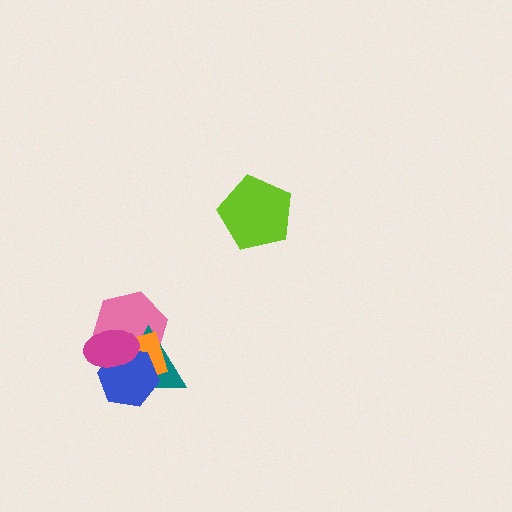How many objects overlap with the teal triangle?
4 objects overlap with the teal triangle.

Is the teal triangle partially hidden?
Yes, it is partially covered by another shape.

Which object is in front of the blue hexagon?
The magenta ellipse is in front of the blue hexagon.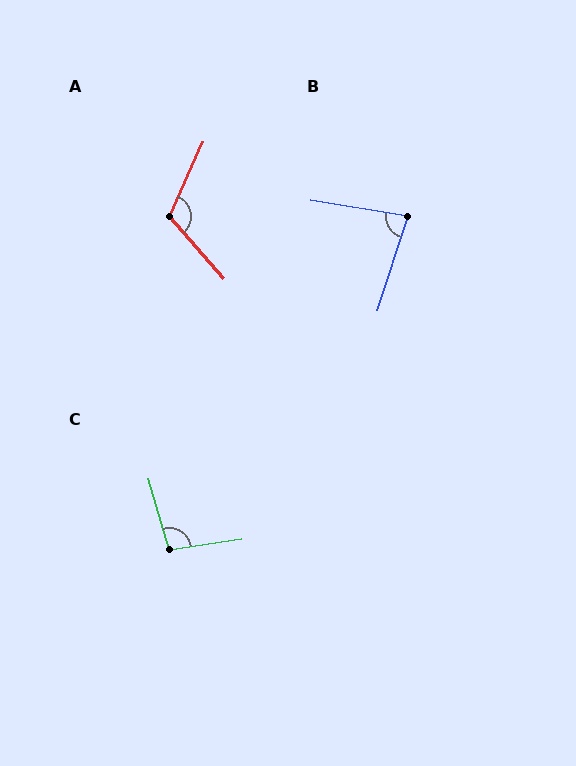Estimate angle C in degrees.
Approximately 98 degrees.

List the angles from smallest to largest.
B (81°), C (98°), A (114°).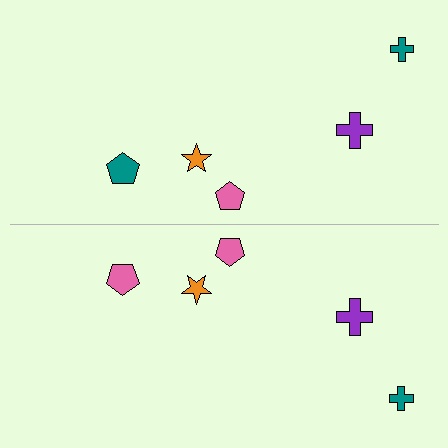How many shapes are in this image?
There are 10 shapes in this image.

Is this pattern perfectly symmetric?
No, the pattern is not perfectly symmetric. The pink pentagon on the bottom side breaks the symmetry — its mirror counterpart is teal.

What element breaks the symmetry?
The pink pentagon on the bottom side breaks the symmetry — its mirror counterpart is teal.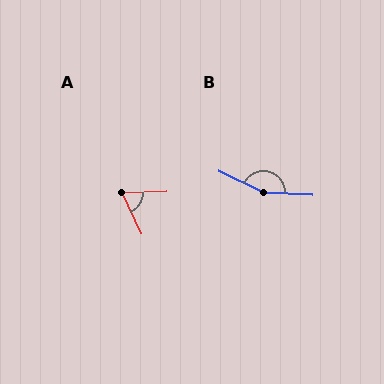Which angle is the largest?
B, at approximately 157 degrees.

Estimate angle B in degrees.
Approximately 157 degrees.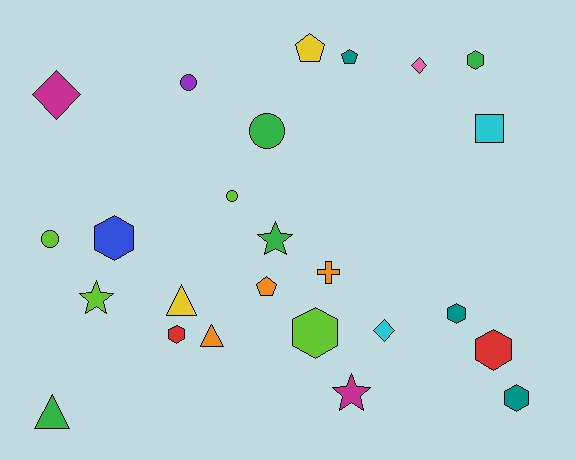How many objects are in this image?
There are 25 objects.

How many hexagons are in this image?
There are 7 hexagons.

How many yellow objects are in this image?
There are 2 yellow objects.